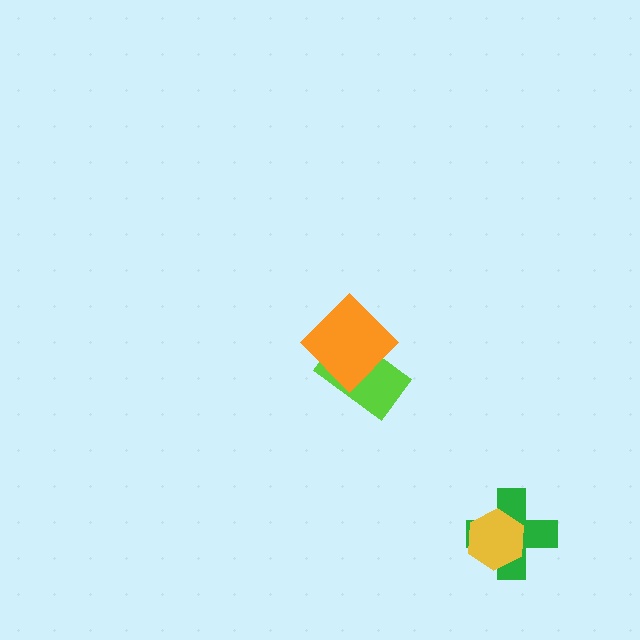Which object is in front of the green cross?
The yellow hexagon is in front of the green cross.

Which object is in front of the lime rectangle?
The orange diamond is in front of the lime rectangle.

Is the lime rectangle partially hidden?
Yes, it is partially covered by another shape.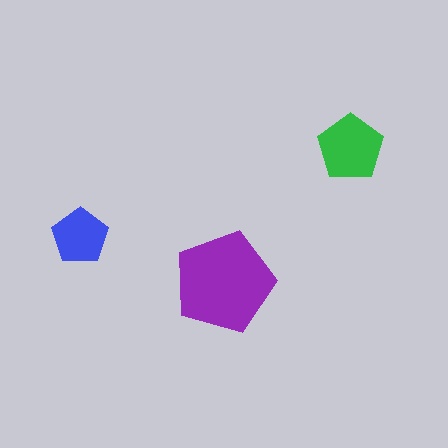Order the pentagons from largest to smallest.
the purple one, the green one, the blue one.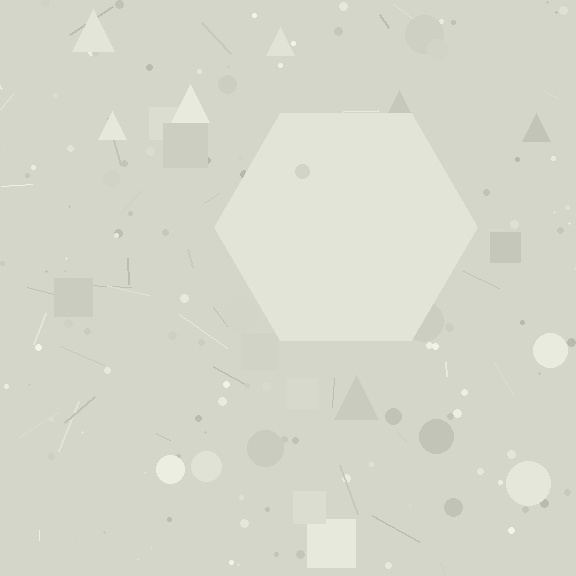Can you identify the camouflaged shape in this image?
The camouflaged shape is a hexagon.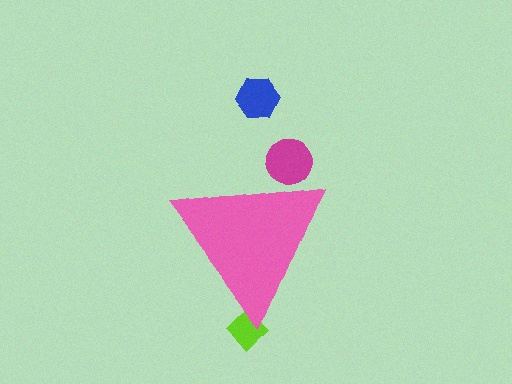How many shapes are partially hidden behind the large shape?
2 shapes are partially hidden.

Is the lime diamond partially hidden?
Yes, the lime diamond is partially hidden behind the pink triangle.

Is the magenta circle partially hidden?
Yes, the magenta circle is partially hidden behind the pink triangle.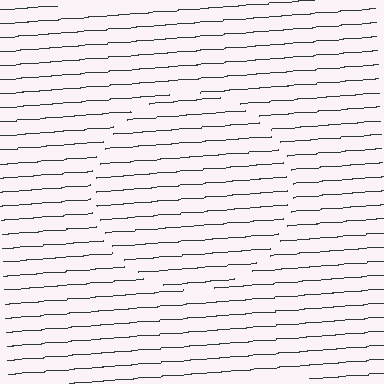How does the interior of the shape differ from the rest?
The interior of the shape contains the same grating, shifted by half a period — the contour is defined by the phase discontinuity where line-ends from the inner and outer gratings abut.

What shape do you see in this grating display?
An illusory circle. The interior of the shape contains the same grating, shifted by half a period — the contour is defined by the phase discontinuity where line-ends from the inner and outer gratings abut.